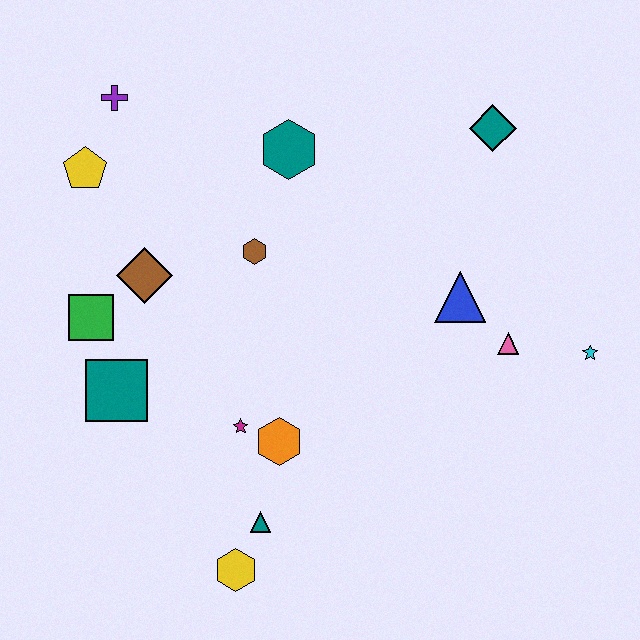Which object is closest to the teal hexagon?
The brown hexagon is closest to the teal hexagon.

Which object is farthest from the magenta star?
The teal diamond is farthest from the magenta star.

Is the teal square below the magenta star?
No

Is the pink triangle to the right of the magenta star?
Yes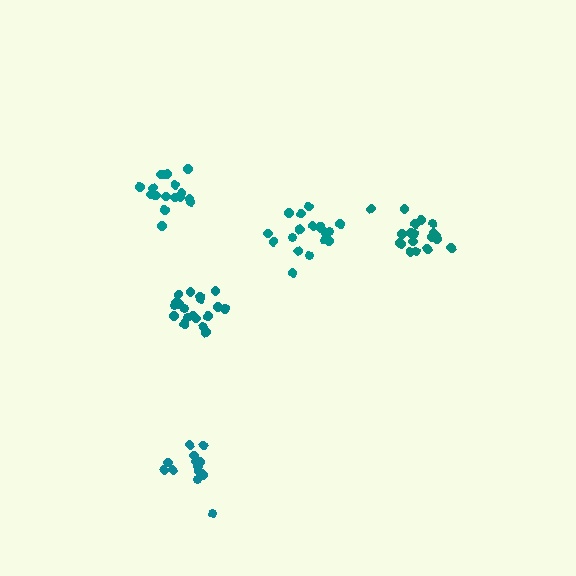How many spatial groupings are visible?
There are 5 spatial groupings.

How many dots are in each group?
Group 1: 13 dots, Group 2: 18 dots, Group 3: 19 dots, Group 4: 19 dots, Group 5: 17 dots (86 total).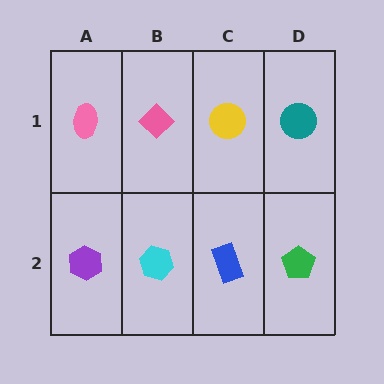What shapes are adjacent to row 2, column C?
A yellow circle (row 1, column C), a cyan hexagon (row 2, column B), a green pentagon (row 2, column D).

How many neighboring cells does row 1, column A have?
2.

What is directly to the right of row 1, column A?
A pink diamond.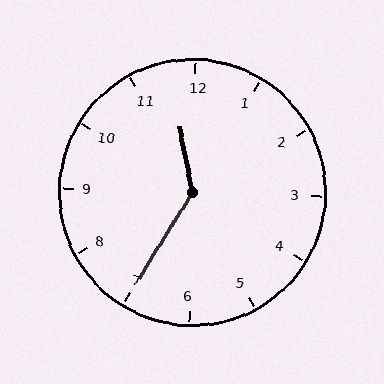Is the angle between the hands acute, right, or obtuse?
It is obtuse.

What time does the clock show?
11:35.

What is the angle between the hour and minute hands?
Approximately 138 degrees.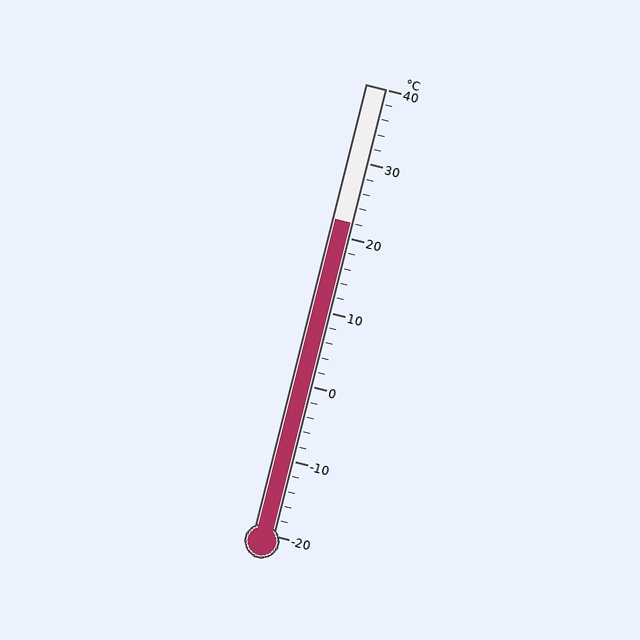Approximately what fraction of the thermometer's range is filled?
The thermometer is filled to approximately 70% of its range.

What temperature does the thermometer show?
The thermometer shows approximately 22°C.